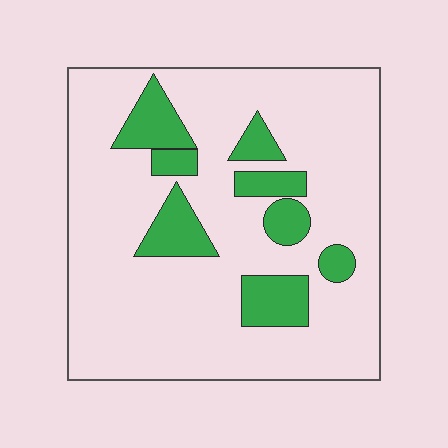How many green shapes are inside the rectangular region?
8.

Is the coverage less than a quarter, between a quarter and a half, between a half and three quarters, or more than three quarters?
Less than a quarter.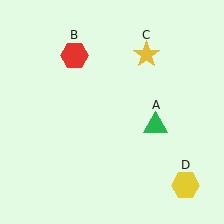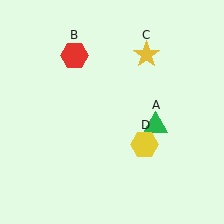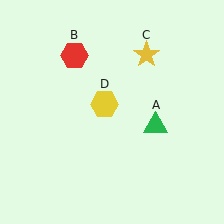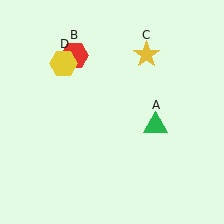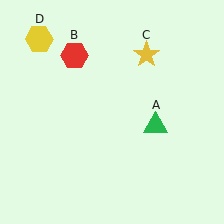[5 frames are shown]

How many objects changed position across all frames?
1 object changed position: yellow hexagon (object D).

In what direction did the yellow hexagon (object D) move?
The yellow hexagon (object D) moved up and to the left.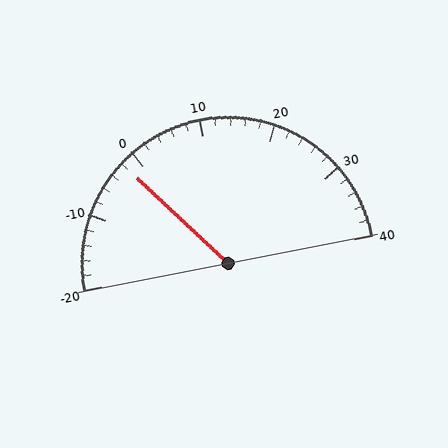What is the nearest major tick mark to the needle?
The nearest major tick mark is 0.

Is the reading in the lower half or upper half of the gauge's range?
The reading is in the lower half of the range (-20 to 40).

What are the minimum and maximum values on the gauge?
The gauge ranges from -20 to 40.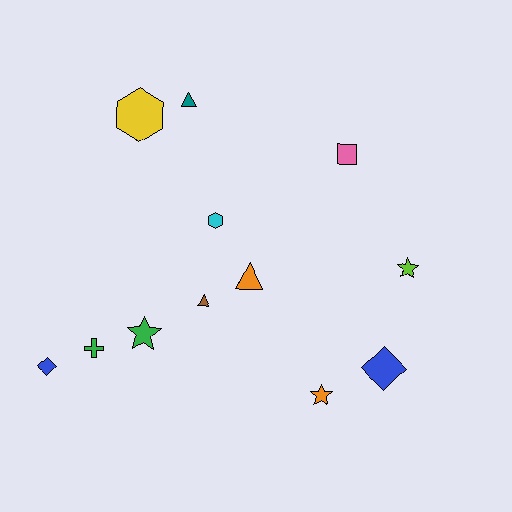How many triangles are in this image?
There are 3 triangles.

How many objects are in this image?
There are 12 objects.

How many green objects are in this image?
There are 2 green objects.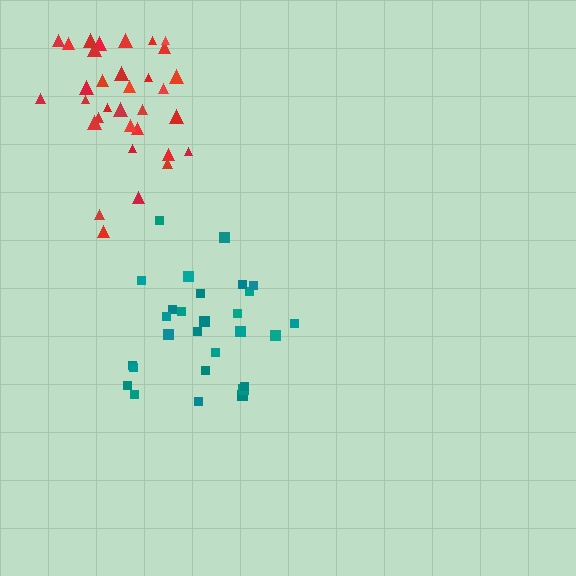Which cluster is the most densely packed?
Red.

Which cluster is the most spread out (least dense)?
Teal.